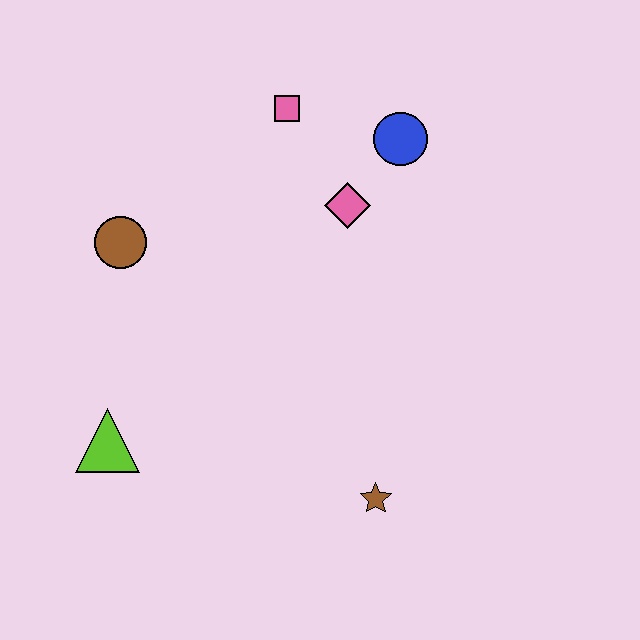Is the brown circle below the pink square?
Yes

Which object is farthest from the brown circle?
The brown star is farthest from the brown circle.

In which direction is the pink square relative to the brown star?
The pink square is above the brown star.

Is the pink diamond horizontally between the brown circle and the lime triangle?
No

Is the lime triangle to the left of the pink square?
Yes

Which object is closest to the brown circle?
The lime triangle is closest to the brown circle.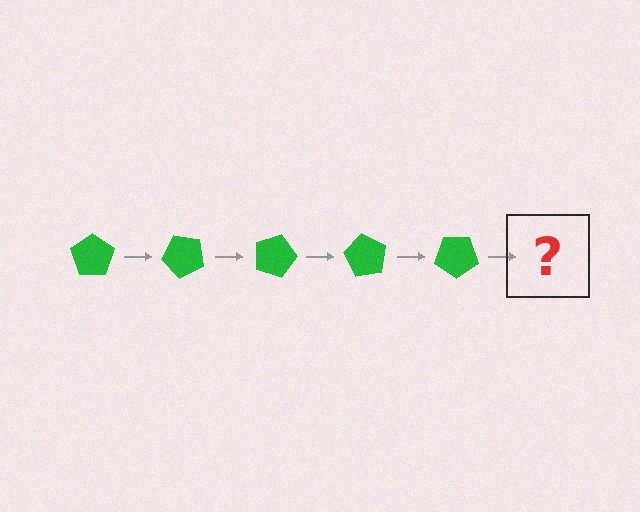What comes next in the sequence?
The next element should be a green pentagon rotated 225 degrees.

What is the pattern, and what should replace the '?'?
The pattern is that the pentagon rotates 45 degrees each step. The '?' should be a green pentagon rotated 225 degrees.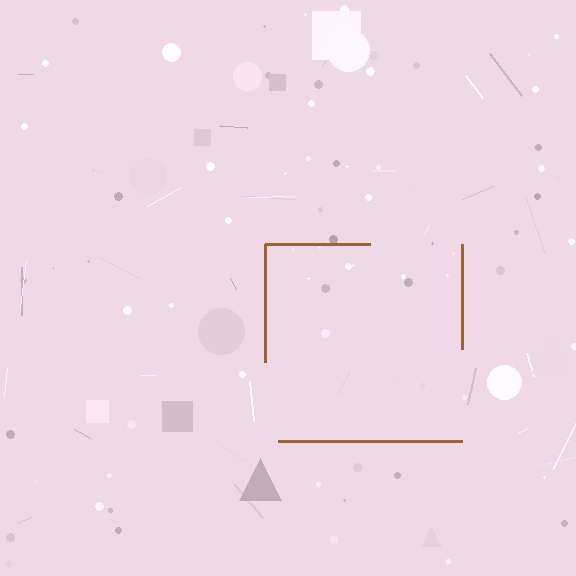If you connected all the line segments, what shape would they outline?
They would outline a square.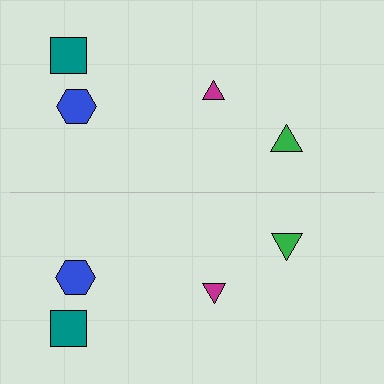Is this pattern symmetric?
Yes, this pattern has bilateral (reflection) symmetry.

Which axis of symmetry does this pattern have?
The pattern has a horizontal axis of symmetry running through the center of the image.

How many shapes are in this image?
There are 8 shapes in this image.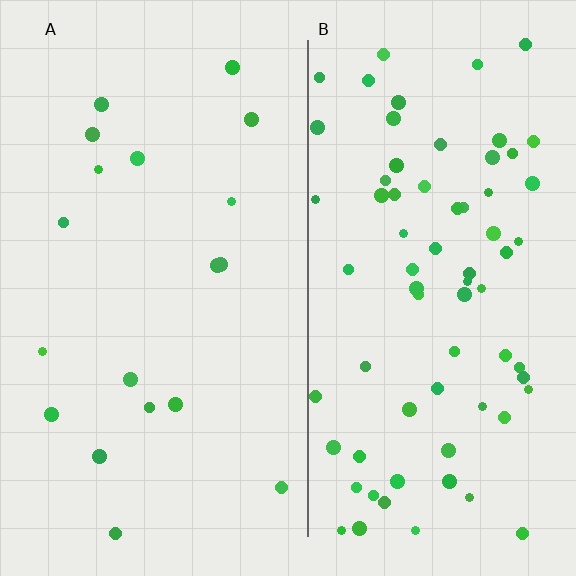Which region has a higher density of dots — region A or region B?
B (the right).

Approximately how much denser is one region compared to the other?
Approximately 3.9× — region B over region A.